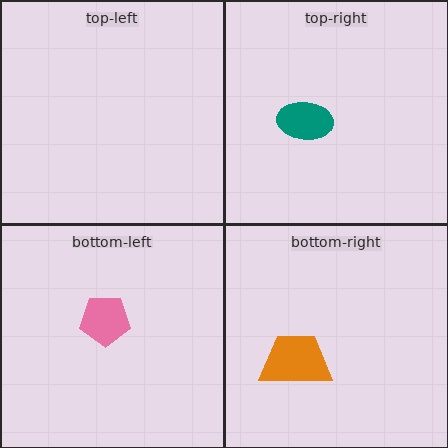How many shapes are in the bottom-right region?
1.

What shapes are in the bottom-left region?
The pink pentagon.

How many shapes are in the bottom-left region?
1.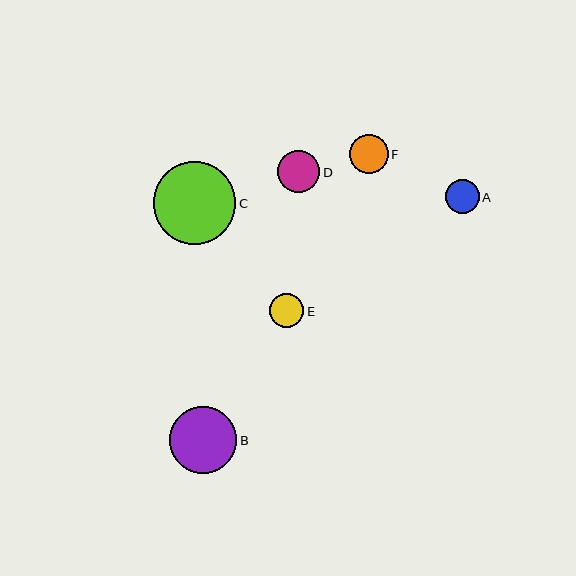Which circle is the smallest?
Circle A is the smallest with a size of approximately 34 pixels.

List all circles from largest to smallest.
From largest to smallest: C, B, D, F, E, A.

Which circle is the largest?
Circle C is the largest with a size of approximately 82 pixels.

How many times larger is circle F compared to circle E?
Circle F is approximately 1.1 times the size of circle E.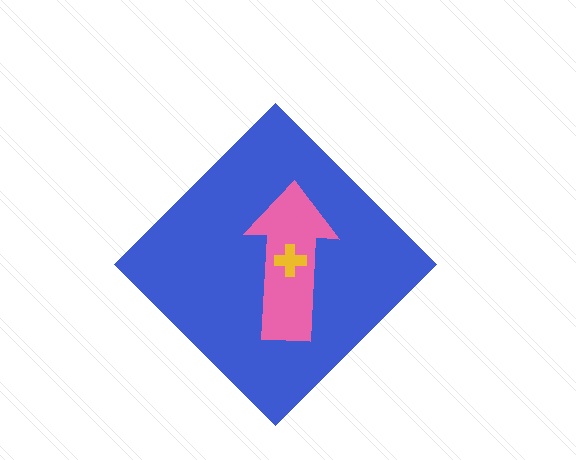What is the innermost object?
The yellow cross.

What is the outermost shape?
The blue diamond.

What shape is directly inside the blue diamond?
The pink arrow.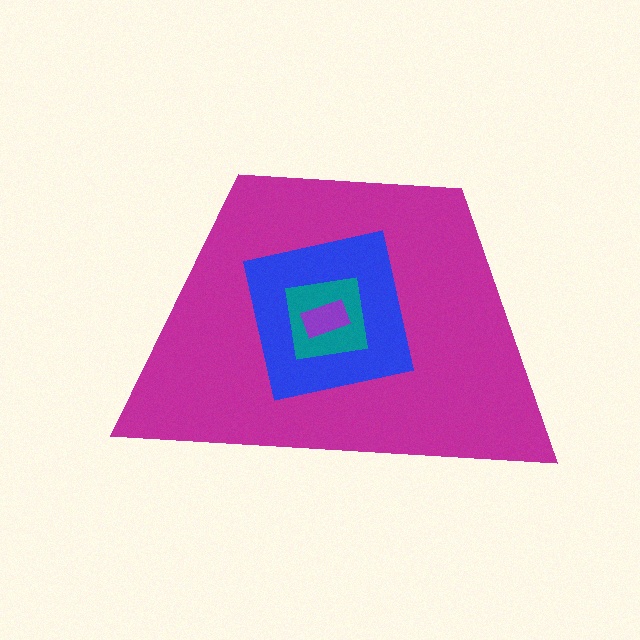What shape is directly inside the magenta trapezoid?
The blue square.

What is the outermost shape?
The magenta trapezoid.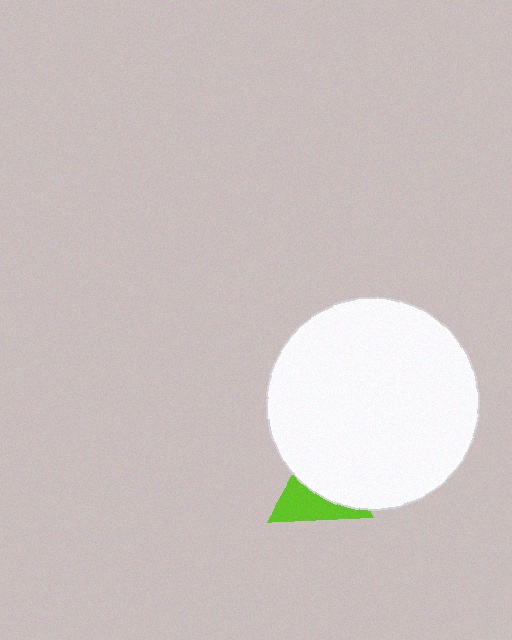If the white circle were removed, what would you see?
You would see the complete lime triangle.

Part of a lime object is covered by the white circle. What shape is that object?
It is a triangle.